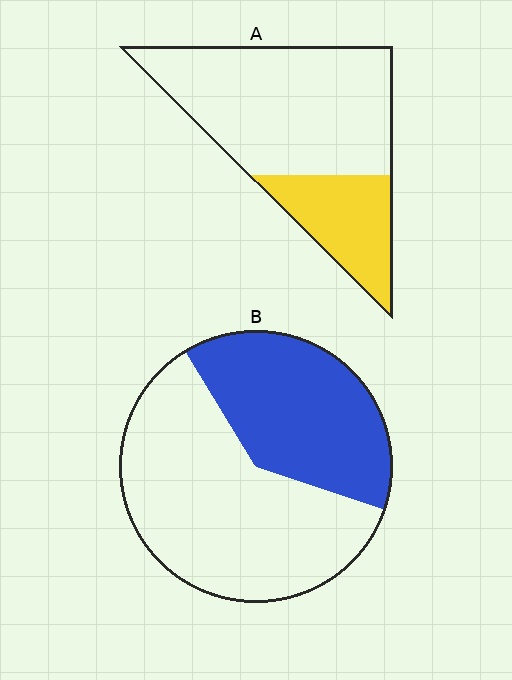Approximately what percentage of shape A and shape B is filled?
A is approximately 30% and B is approximately 40%.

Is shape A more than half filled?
No.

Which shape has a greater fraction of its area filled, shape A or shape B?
Shape B.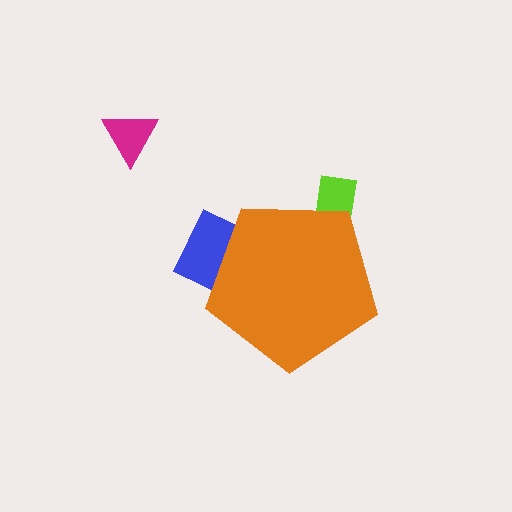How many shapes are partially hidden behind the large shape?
2 shapes are partially hidden.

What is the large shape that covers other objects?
An orange pentagon.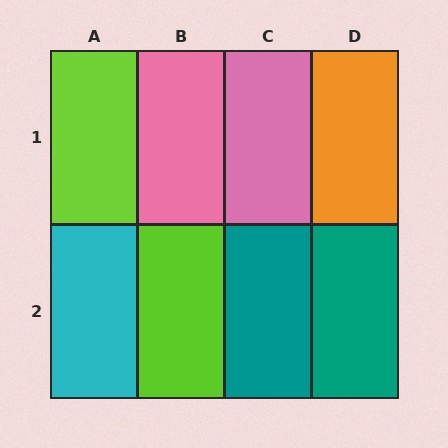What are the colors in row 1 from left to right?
Lime, pink, pink, orange.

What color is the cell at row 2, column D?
Teal.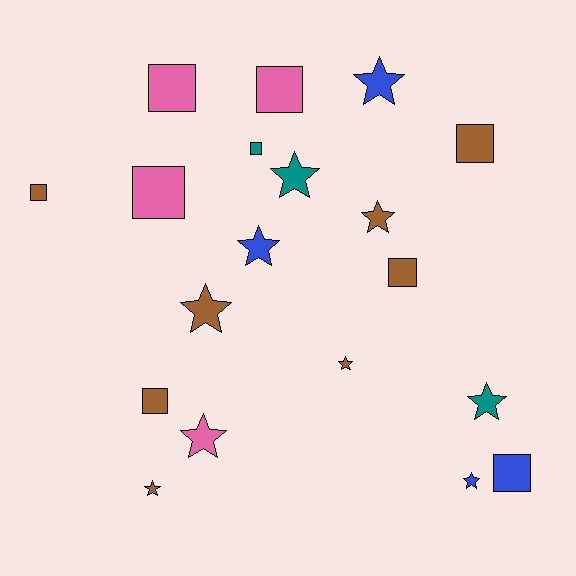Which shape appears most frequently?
Star, with 10 objects.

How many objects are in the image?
There are 19 objects.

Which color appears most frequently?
Brown, with 8 objects.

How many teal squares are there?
There is 1 teal square.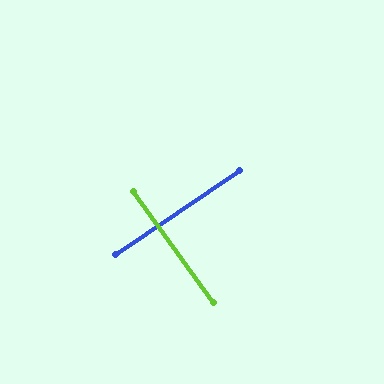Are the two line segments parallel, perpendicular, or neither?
Perpendicular — they meet at approximately 88°.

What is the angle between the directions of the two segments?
Approximately 88 degrees.